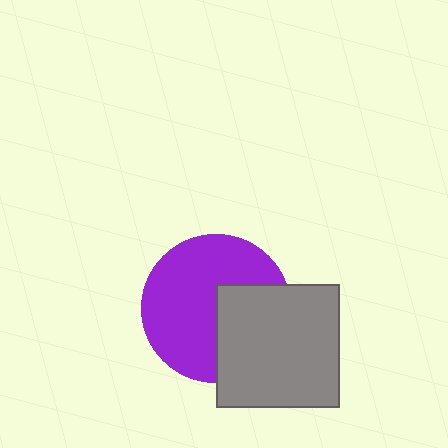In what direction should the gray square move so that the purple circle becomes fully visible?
The gray square should move right. That is the shortest direction to clear the overlap and leave the purple circle fully visible.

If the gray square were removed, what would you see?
You would see the complete purple circle.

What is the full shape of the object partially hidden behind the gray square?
The partially hidden object is a purple circle.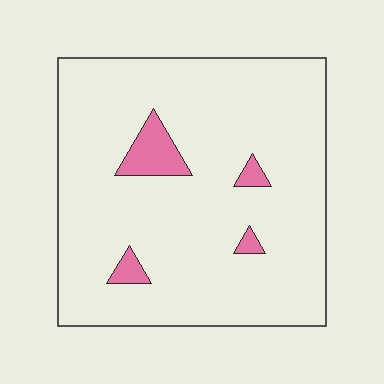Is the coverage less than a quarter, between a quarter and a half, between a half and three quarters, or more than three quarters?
Less than a quarter.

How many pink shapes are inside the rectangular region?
4.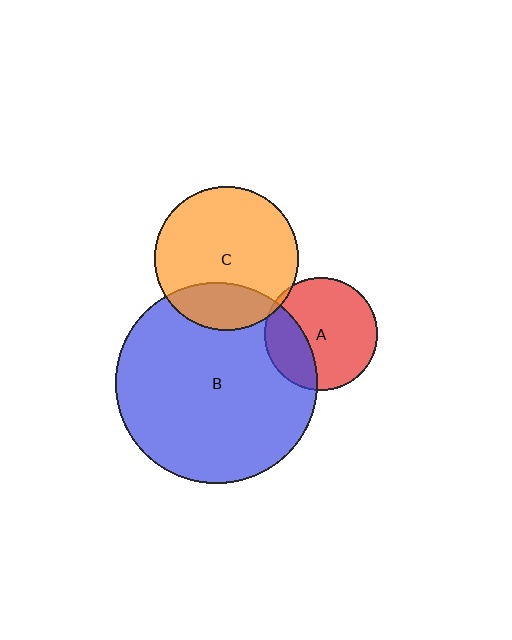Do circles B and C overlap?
Yes.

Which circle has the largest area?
Circle B (blue).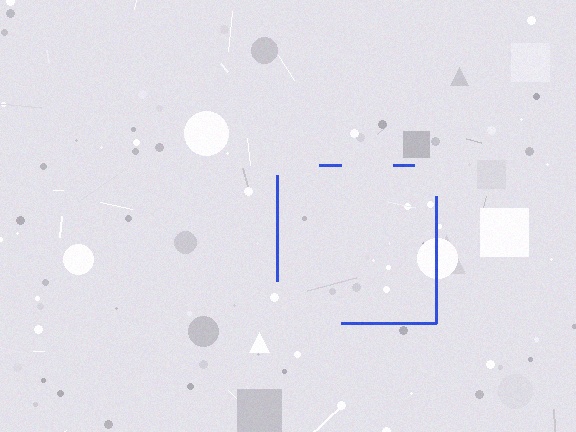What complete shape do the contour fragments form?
The contour fragments form a square.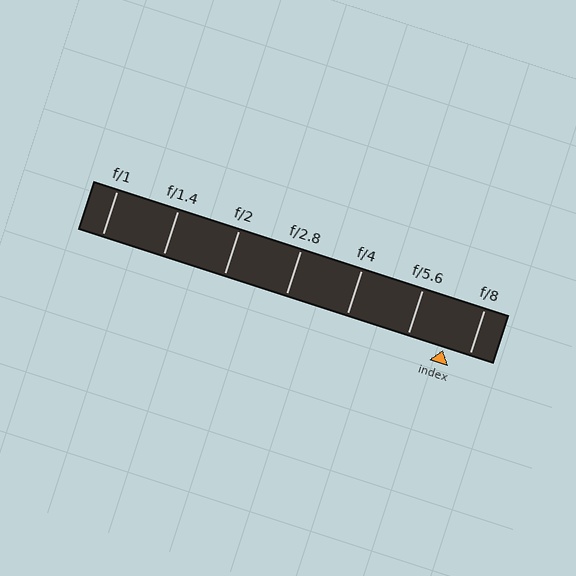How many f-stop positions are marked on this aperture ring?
There are 7 f-stop positions marked.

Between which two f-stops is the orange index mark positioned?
The index mark is between f/5.6 and f/8.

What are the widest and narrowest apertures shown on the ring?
The widest aperture shown is f/1 and the narrowest is f/8.